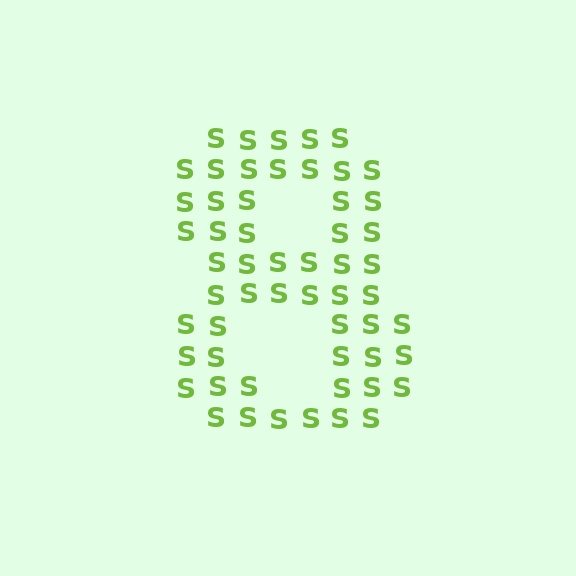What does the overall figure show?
The overall figure shows the digit 8.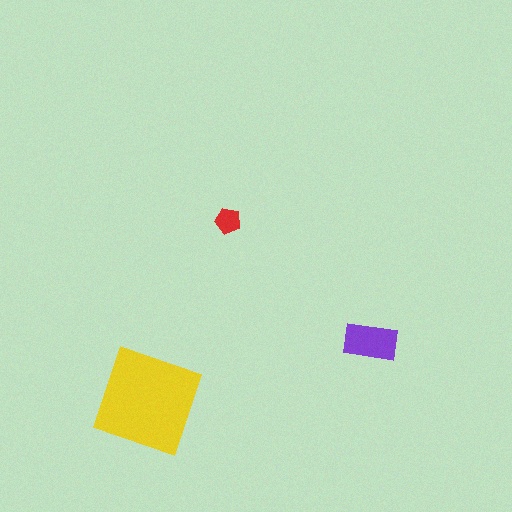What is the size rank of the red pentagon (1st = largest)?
3rd.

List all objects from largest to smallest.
The yellow square, the purple rectangle, the red pentagon.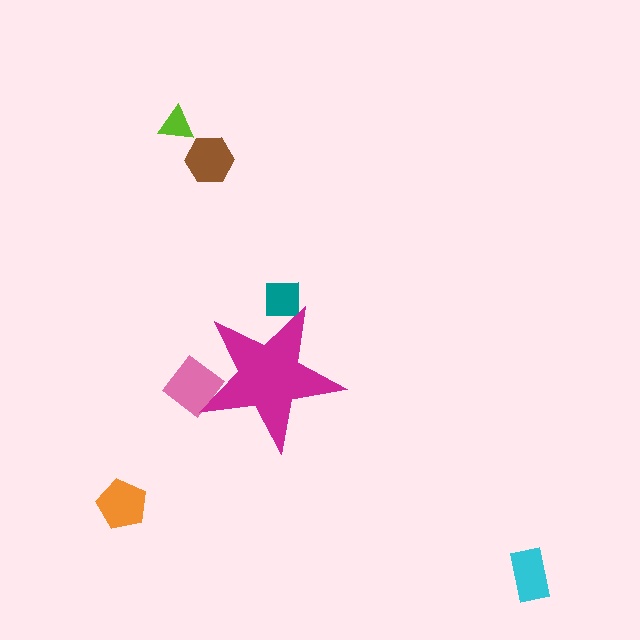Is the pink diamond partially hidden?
Yes, the pink diamond is partially hidden behind the magenta star.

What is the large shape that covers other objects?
A magenta star.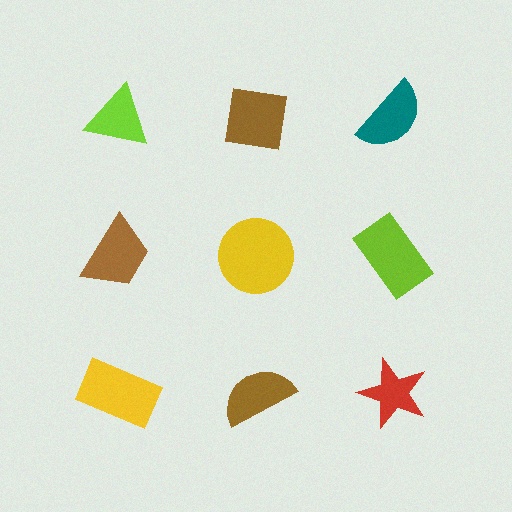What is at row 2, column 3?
A lime rectangle.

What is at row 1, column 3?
A teal semicircle.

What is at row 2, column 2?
A yellow circle.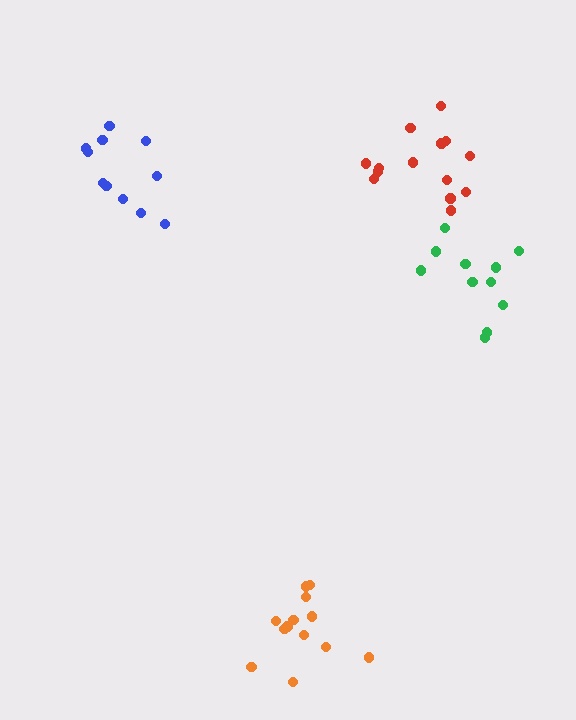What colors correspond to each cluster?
The clusters are colored: blue, red, orange, green.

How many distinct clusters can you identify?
There are 4 distinct clusters.